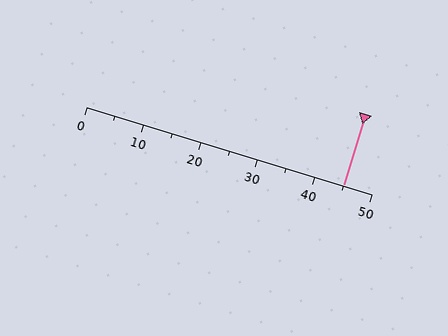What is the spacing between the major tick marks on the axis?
The major ticks are spaced 10 apart.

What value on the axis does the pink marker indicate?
The marker indicates approximately 45.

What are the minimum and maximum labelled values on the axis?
The axis runs from 0 to 50.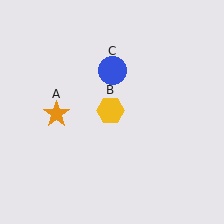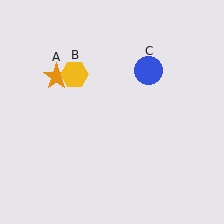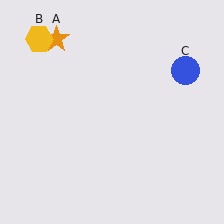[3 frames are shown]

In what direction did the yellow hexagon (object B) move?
The yellow hexagon (object B) moved up and to the left.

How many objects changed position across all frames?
3 objects changed position: orange star (object A), yellow hexagon (object B), blue circle (object C).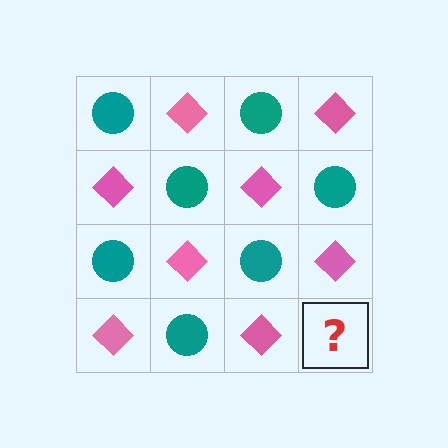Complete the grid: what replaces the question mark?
The question mark should be replaced with a teal circle.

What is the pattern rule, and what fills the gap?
The rule is that it alternates teal circle and pink diamond in a checkerboard pattern. The gap should be filled with a teal circle.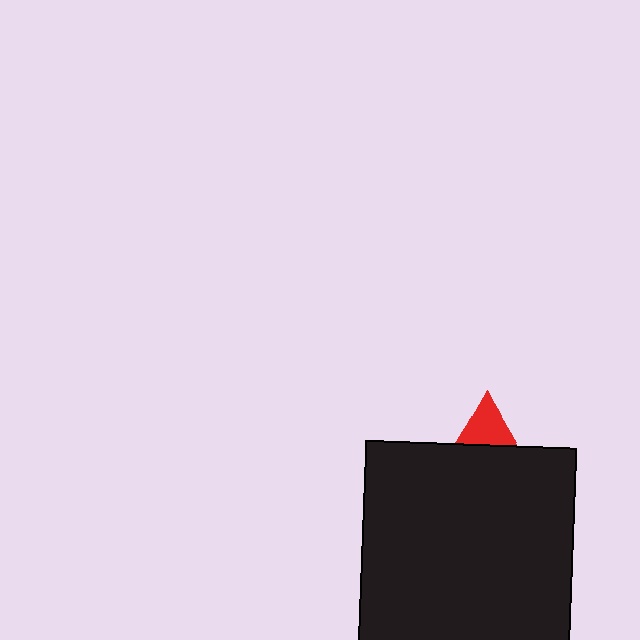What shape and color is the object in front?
The object in front is a black rectangle.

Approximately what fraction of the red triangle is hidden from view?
Roughly 64% of the red triangle is hidden behind the black rectangle.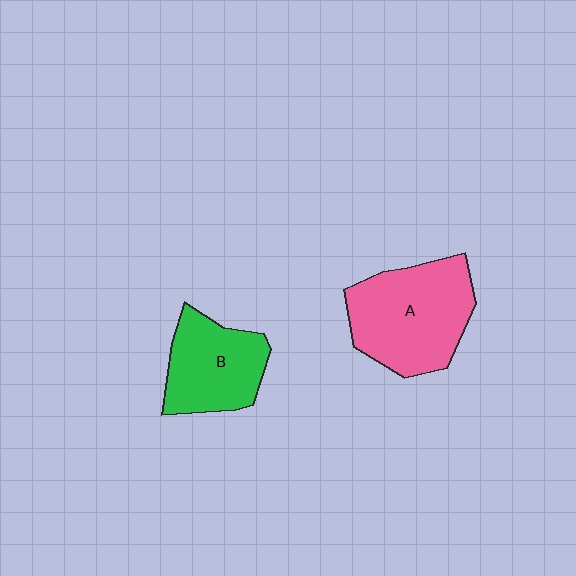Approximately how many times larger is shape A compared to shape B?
Approximately 1.4 times.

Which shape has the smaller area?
Shape B (green).